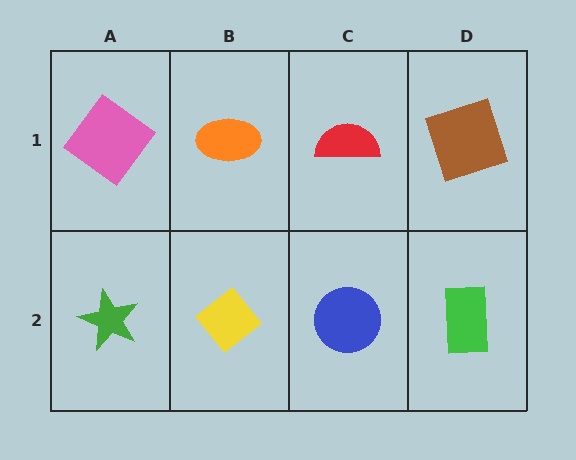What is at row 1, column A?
A pink diamond.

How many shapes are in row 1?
4 shapes.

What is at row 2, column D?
A green rectangle.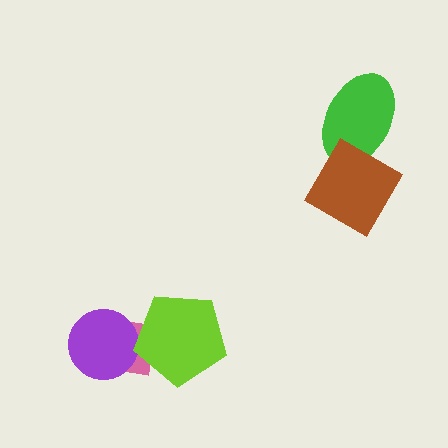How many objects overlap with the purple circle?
1 object overlaps with the purple circle.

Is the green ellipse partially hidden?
Yes, it is partially covered by another shape.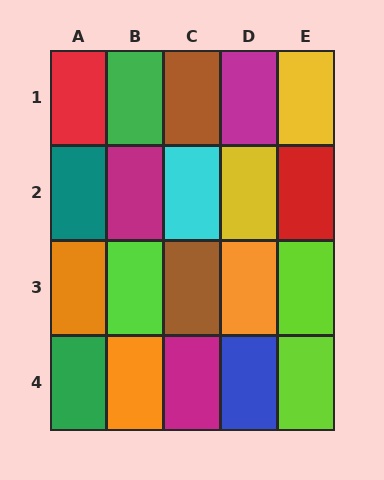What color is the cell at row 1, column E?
Yellow.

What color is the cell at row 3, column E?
Lime.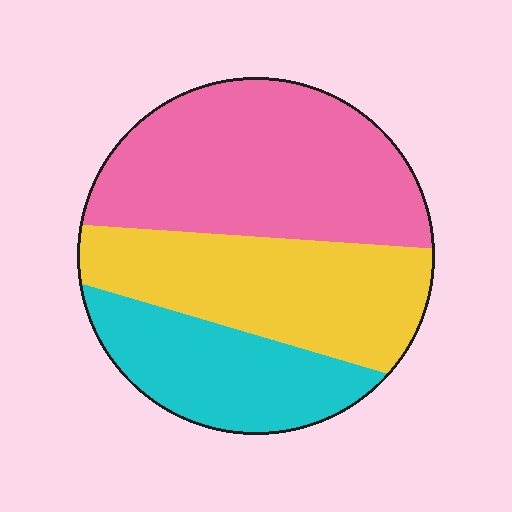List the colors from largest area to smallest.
From largest to smallest: pink, yellow, cyan.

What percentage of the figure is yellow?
Yellow takes up about one third (1/3) of the figure.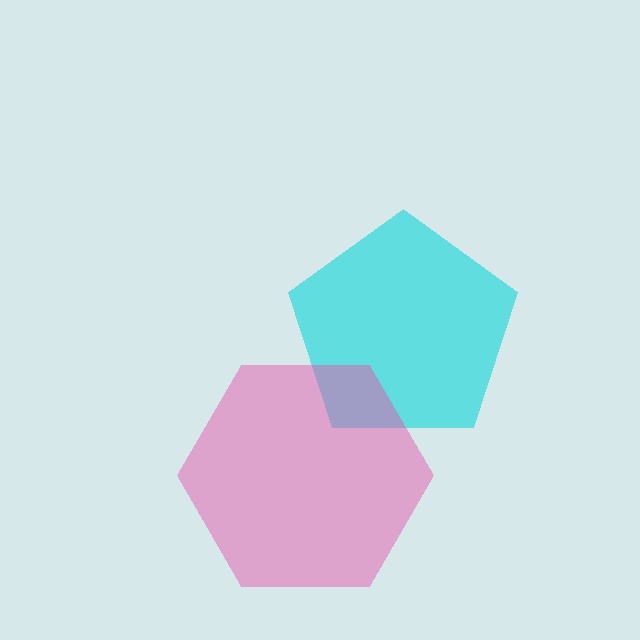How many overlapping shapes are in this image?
There are 2 overlapping shapes in the image.